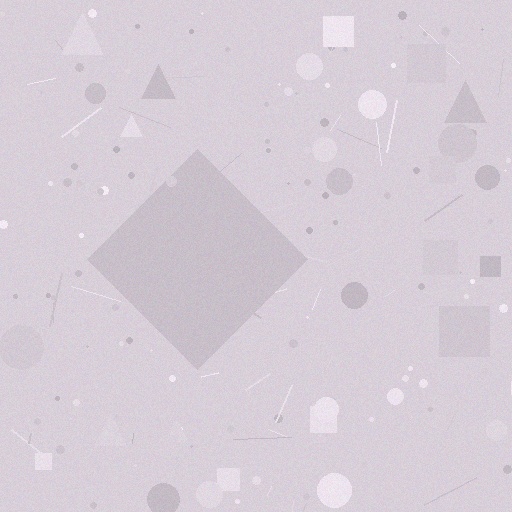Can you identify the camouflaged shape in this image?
The camouflaged shape is a diamond.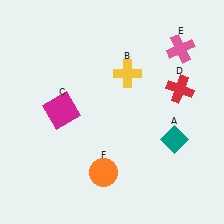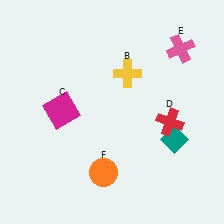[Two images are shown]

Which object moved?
The red cross (D) moved down.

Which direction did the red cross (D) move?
The red cross (D) moved down.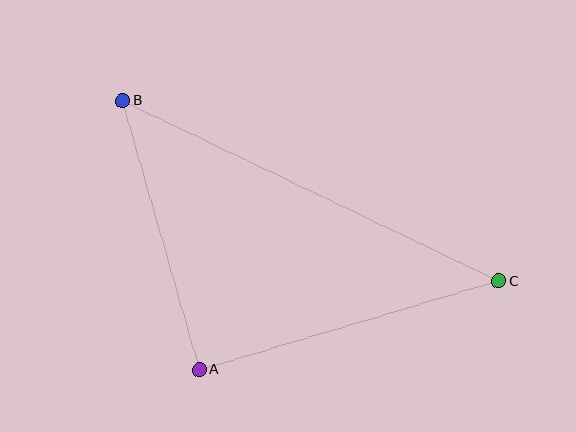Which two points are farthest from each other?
Points B and C are farthest from each other.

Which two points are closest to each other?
Points A and B are closest to each other.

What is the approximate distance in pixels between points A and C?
The distance between A and C is approximately 312 pixels.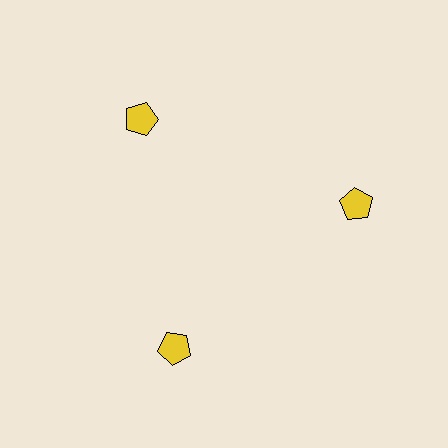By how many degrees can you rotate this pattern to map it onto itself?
The pattern maps onto itself every 120 degrees of rotation.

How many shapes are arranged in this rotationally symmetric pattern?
There are 3 shapes, arranged in 3 groups of 1.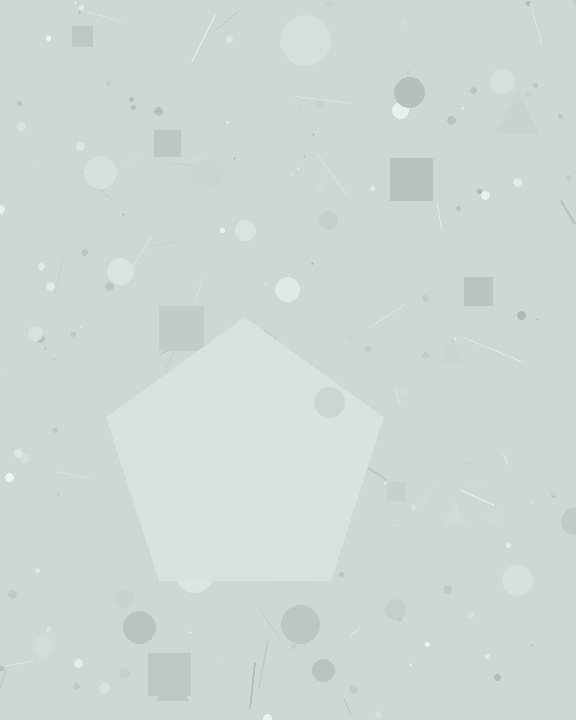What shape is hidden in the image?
A pentagon is hidden in the image.